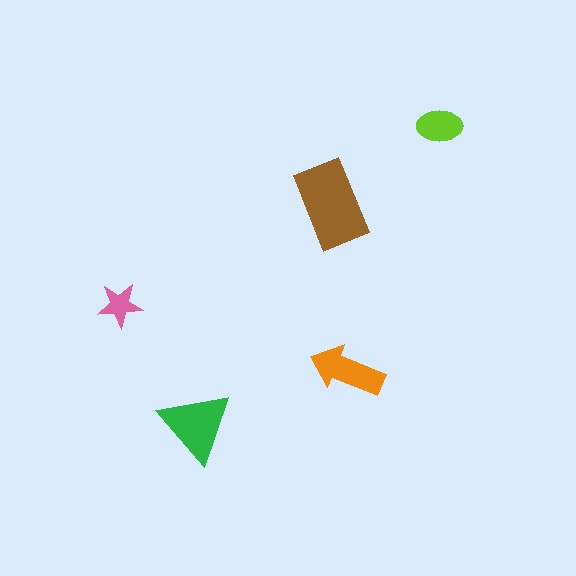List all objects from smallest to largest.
The pink star, the lime ellipse, the orange arrow, the green triangle, the brown rectangle.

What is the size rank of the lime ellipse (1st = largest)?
4th.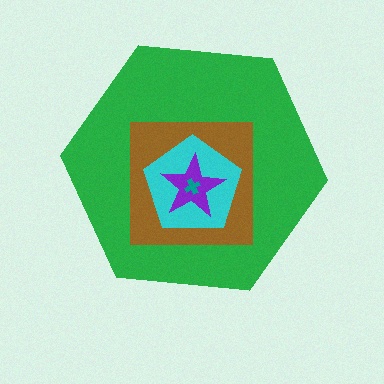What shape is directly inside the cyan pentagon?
The purple star.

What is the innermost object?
The teal cross.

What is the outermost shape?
The green hexagon.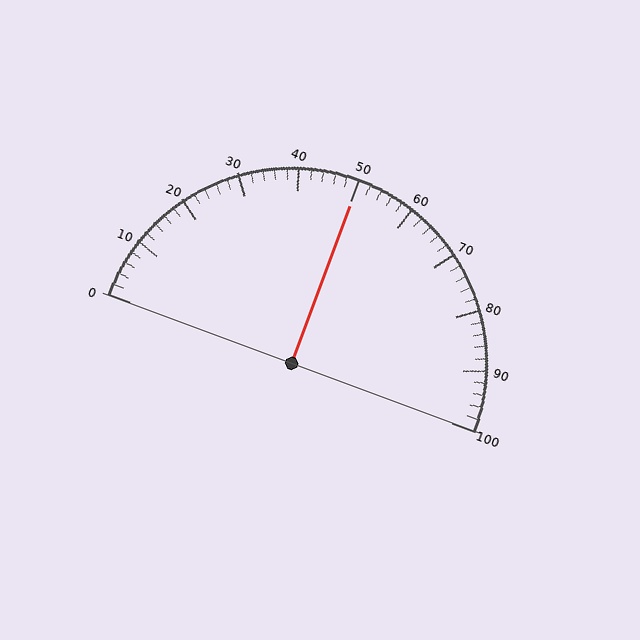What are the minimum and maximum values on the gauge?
The gauge ranges from 0 to 100.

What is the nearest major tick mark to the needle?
The nearest major tick mark is 50.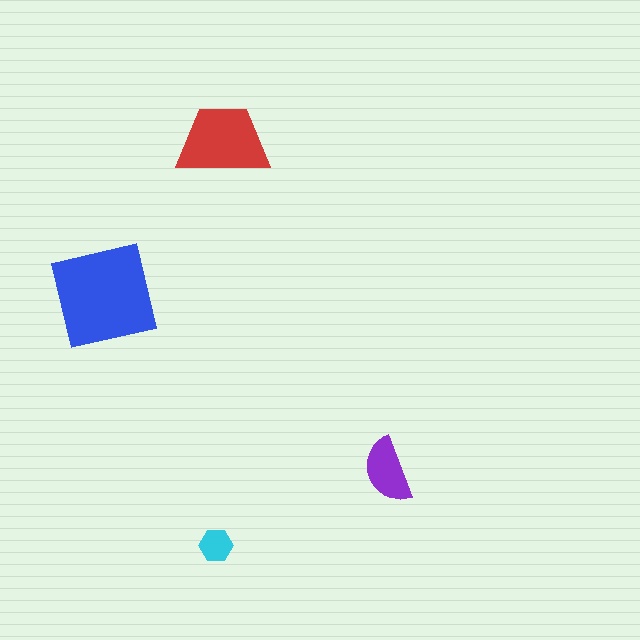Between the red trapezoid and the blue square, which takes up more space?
The blue square.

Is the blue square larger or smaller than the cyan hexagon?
Larger.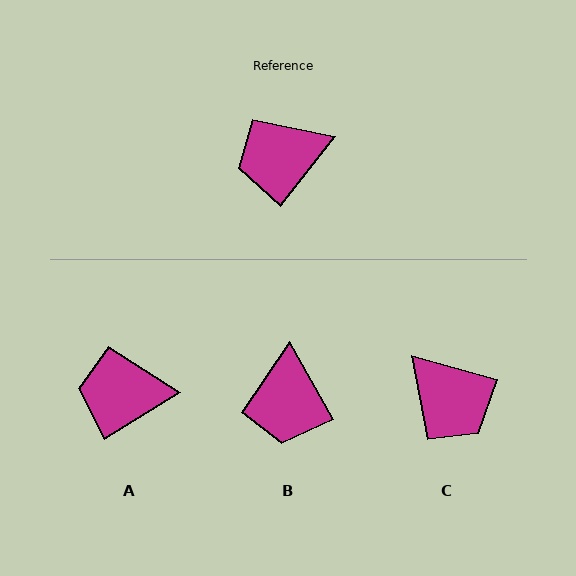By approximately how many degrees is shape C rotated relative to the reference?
Approximately 112 degrees counter-clockwise.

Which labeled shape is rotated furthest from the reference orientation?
C, about 112 degrees away.